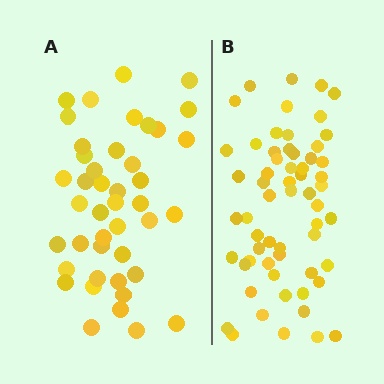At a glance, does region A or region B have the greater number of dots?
Region B (the right region) has more dots.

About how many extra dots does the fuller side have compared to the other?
Region B has approximately 15 more dots than region A.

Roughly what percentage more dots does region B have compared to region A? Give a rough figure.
About 40% more.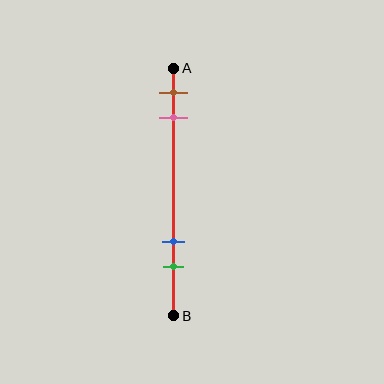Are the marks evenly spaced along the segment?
No, the marks are not evenly spaced.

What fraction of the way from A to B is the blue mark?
The blue mark is approximately 70% (0.7) of the way from A to B.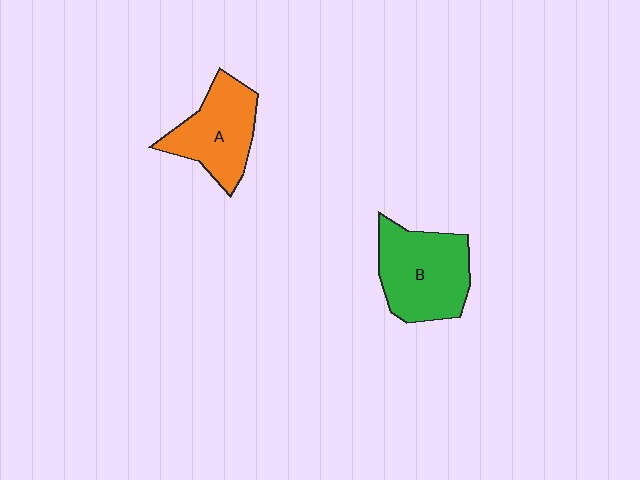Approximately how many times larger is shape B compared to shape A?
Approximately 1.2 times.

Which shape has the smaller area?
Shape A (orange).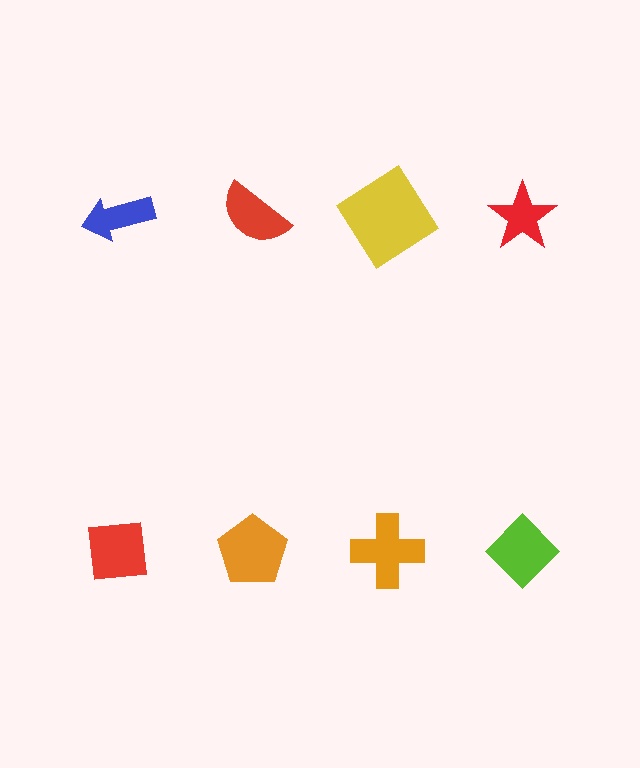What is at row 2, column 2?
An orange pentagon.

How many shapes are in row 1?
4 shapes.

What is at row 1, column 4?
A red star.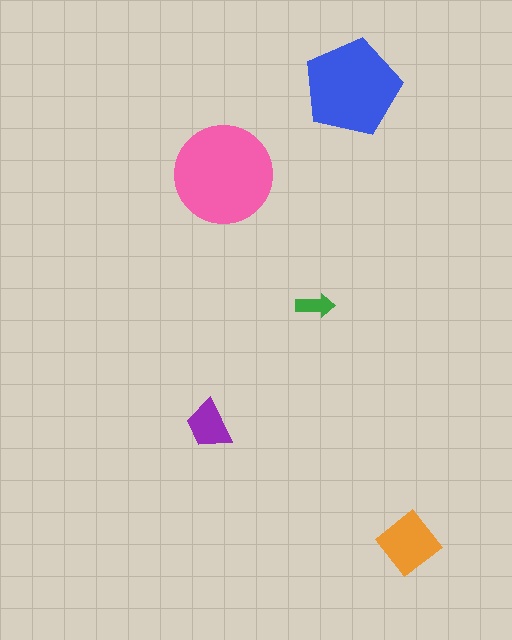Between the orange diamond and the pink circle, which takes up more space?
The pink circle.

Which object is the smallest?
The green arrow.